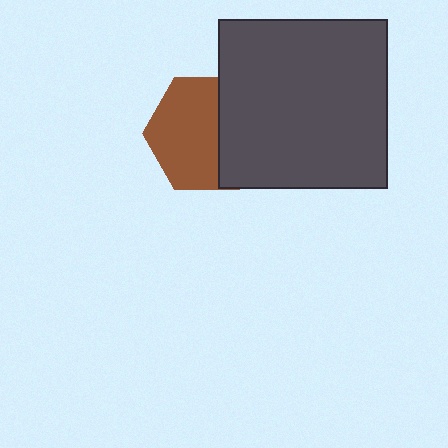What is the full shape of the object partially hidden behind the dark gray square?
The partially hidden object is a brown hexagon.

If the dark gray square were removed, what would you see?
You would see the complete brown hexagon.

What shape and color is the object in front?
The object in front is a dark gray square.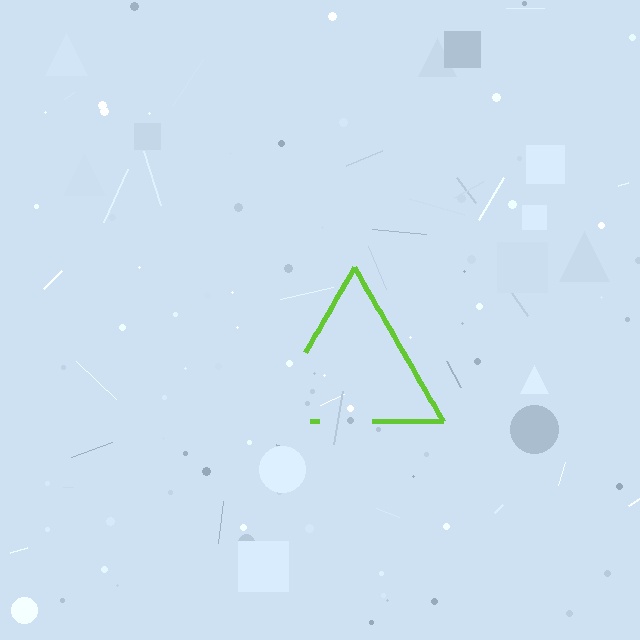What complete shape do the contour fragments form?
The contour fragments form a triangle.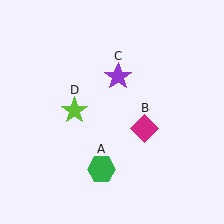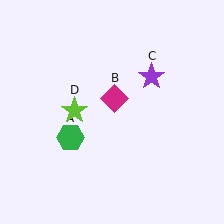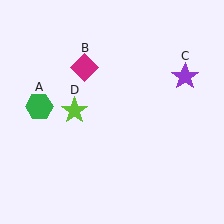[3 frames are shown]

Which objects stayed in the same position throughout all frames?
Lime star (object D) remained stationary.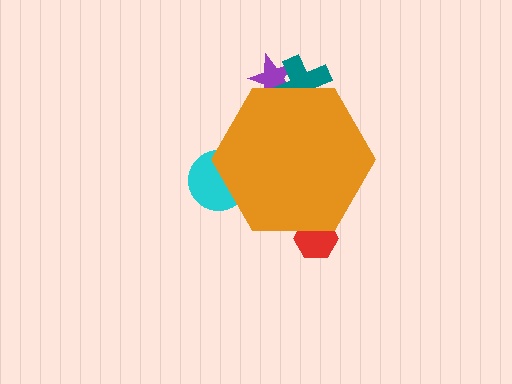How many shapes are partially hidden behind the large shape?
4 shapes are partially hidden.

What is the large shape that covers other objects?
An orange hexagon.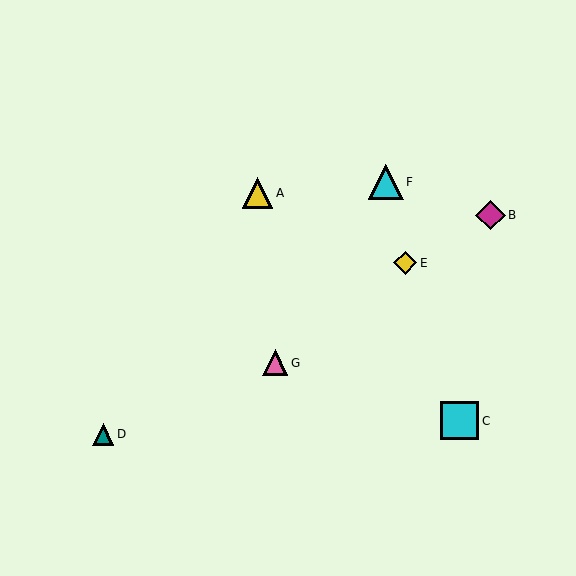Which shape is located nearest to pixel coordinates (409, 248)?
The yellow diamond (labeled E) at (405, 263) is nearest to that location.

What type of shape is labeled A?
Shape A is a yellow triangle.